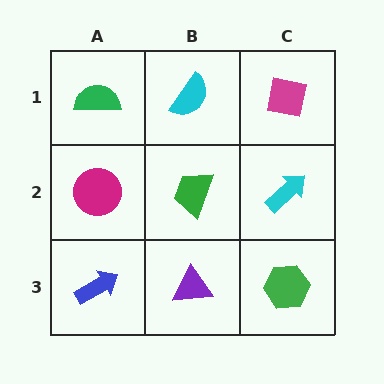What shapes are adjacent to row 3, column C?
A cyan arrow (row 2, column C), a purple triangle (row 3, column B).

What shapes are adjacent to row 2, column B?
A cyan semicircle (row 1, column B), a purple triangle (row 3, column B), a magenta circle (row 2, column A), a cyan arrow (row 2, column C).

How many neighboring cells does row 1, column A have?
2.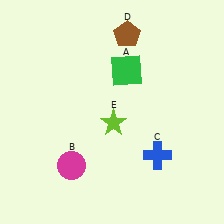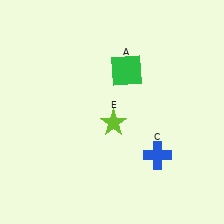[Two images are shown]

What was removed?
The brown pentagon (D), the magenta circle (B) were removed in Image 2.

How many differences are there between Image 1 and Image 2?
There are 2 differences between the two images.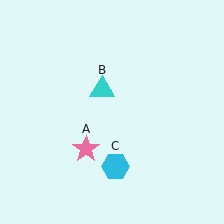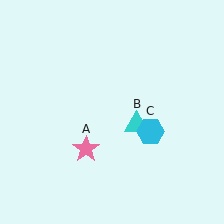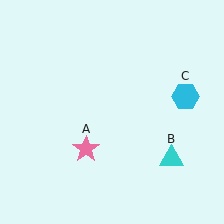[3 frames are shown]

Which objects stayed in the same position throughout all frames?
Pink star (object A) remained stationary.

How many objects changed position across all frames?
2 objects changed position: cyan triangle (object B), cyan hexagon (object C).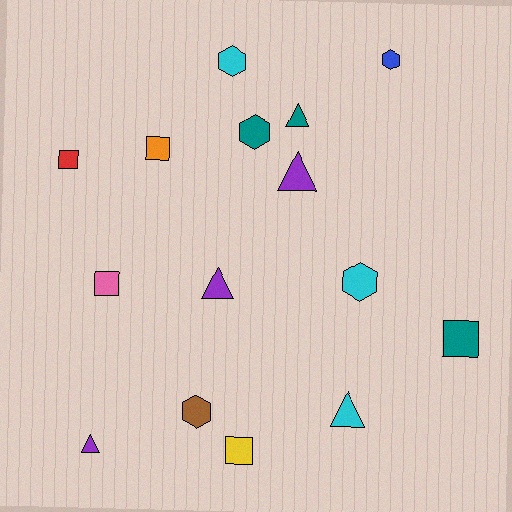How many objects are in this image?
There are 15 objects.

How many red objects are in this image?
There is 1 red object.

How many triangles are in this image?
There are 5 triangles.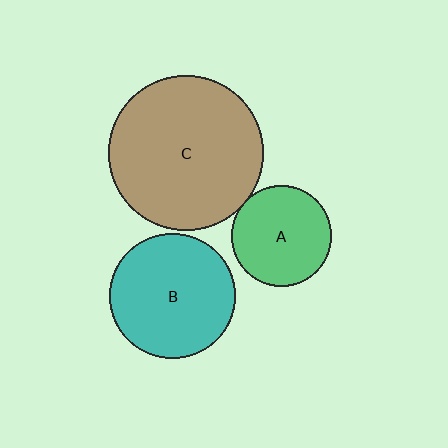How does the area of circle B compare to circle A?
Approximately 1.6 times.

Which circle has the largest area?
Circle C (brown).